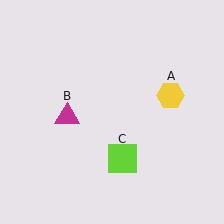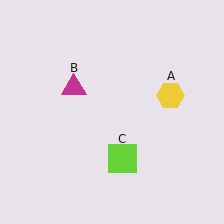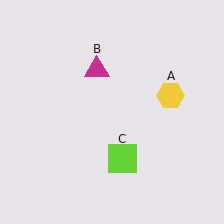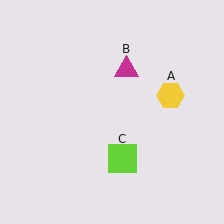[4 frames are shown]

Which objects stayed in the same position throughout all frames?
Yellow hexagon (object A) and lime square (object C) remained stationary.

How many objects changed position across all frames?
1 object changed position: magenta triangle (object B).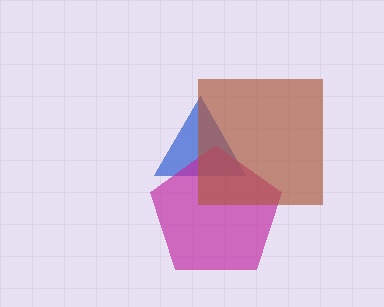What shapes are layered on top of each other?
The layered shapes are: a blue triangle, a magenta pentagon, a brown square.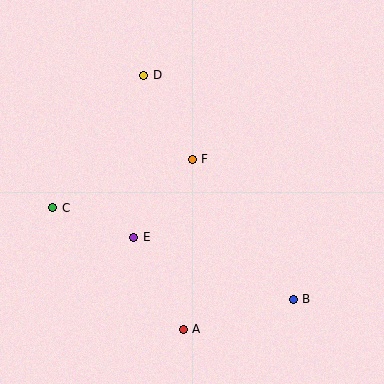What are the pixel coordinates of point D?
Point D is at (144, 75).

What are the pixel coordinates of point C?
Point C is at (53, 208).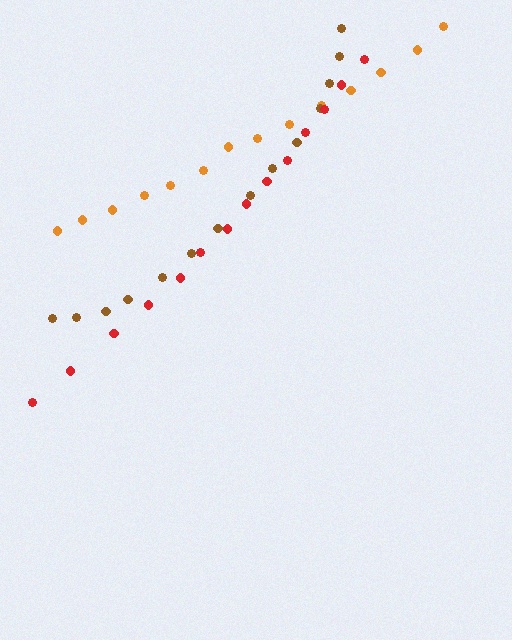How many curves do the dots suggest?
There are 3 distinct paths.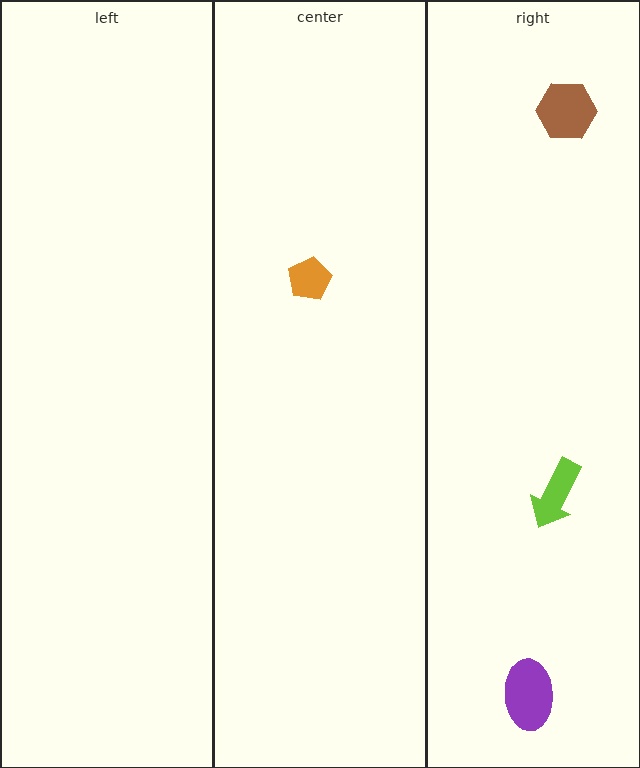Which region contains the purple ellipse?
The right region.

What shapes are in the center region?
The orange pentagon.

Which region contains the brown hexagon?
The right region.